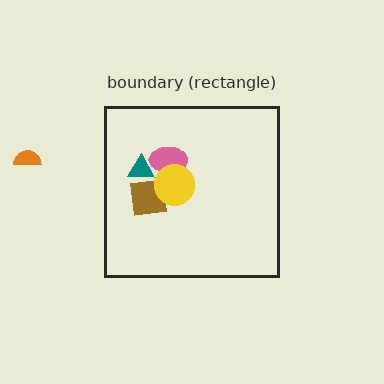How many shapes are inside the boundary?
4 inside, 1 outside.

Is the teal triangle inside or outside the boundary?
Inside.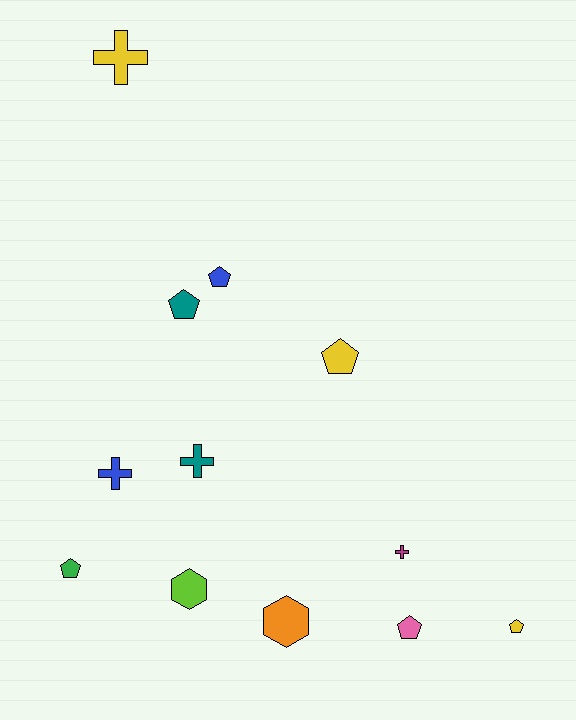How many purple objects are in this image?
There are no purple objects.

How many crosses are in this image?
There are 4 crosses.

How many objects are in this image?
There are 12 objects.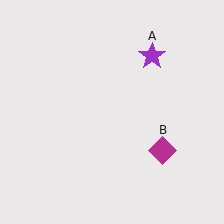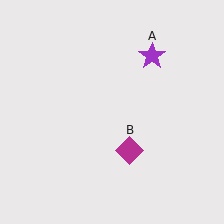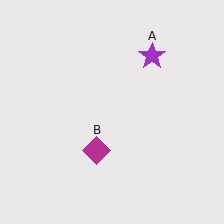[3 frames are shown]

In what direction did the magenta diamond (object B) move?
The magenta diamond (object B) moved left.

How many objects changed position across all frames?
1 object changed position: magenta diamond (object B).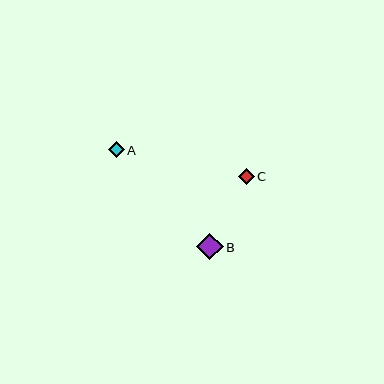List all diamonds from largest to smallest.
From largest to smallest: B, A, C.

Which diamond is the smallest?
Diamond C is the smallest with a size of approximately 15 pixels.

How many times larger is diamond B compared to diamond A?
Diamond B is approximately 1.6 times the size of diamond A.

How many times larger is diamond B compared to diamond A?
Diamond B is approximately 1.6 times the size of diamond A.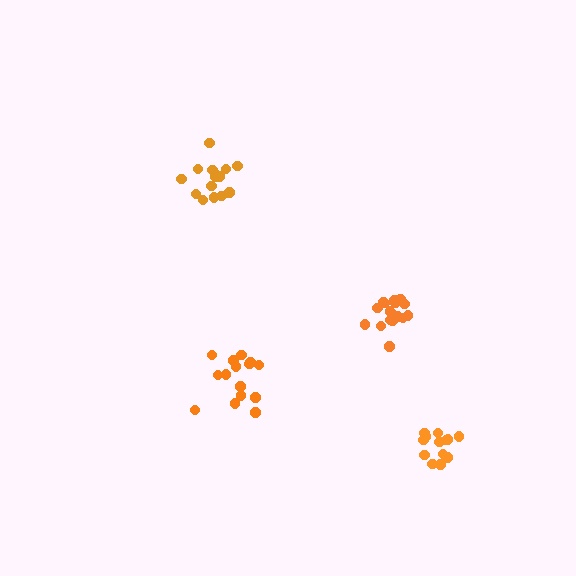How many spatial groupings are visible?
There are 4 spatial groupings.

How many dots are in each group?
Group 1: 13 dots, Group 2: 15 dots, Group 3: 15 dots, Group 4: 17 dots (60 total).